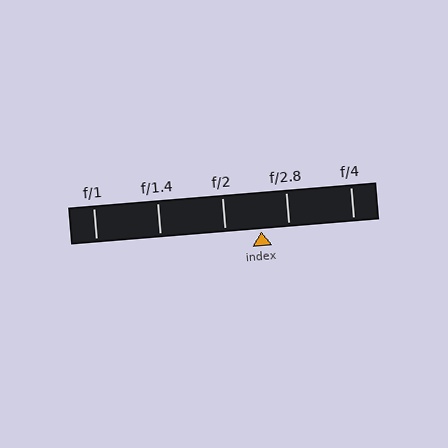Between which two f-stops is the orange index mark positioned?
The index mark is between f/2 and f/2.8.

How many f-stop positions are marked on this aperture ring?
There are 5 f-stop positions marked.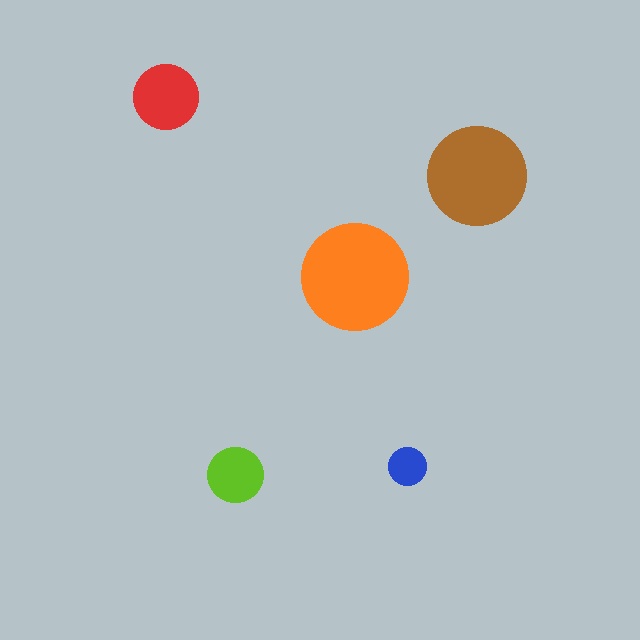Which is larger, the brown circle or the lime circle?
The brown one.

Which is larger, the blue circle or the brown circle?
The brown one.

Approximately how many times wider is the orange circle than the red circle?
About 1.5 times wider.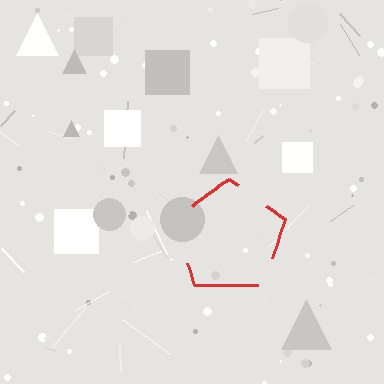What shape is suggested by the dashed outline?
The dashed outline suggests a pentagon.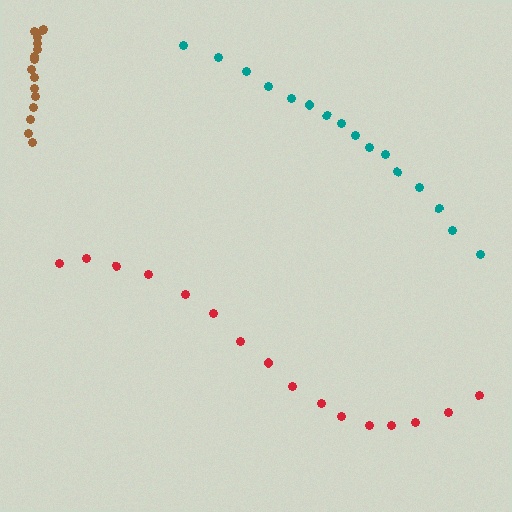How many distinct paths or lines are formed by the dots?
There are 3 distinct paths.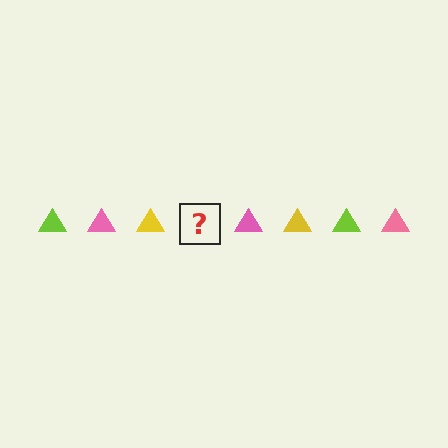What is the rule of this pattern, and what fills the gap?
The rule is that the pattern cycles through lime, pink, yellow triangles. The gap should be filled with a lime triangle.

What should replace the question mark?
The question mark should be replaced with a lime triangle.